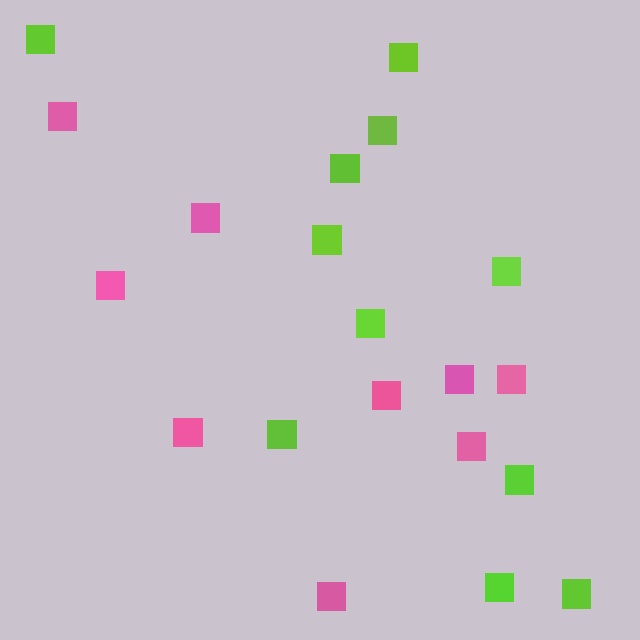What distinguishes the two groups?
There are 2 groups: one group of pink squares (9) and one group of lime squares (11).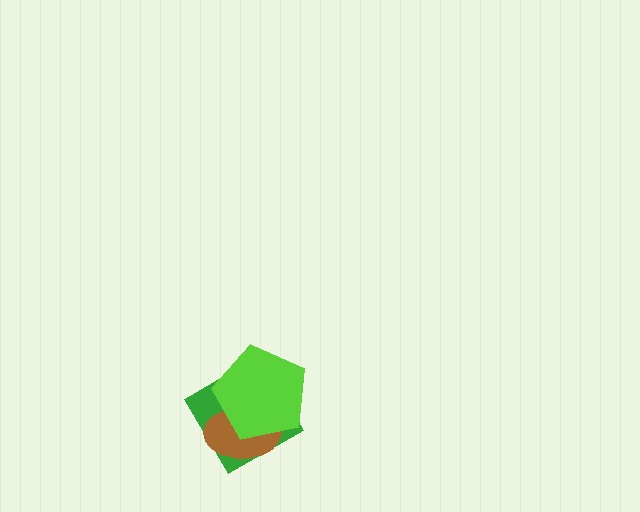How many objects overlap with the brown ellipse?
2 objects overlap with the brown ellipse.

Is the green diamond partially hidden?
Yes, it is partially covered by another shape.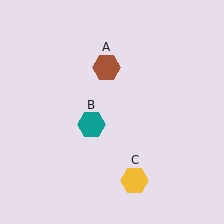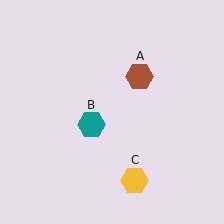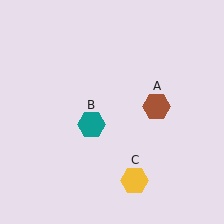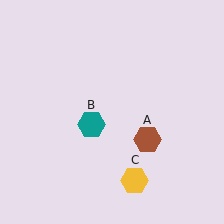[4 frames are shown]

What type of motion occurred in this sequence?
The brown hexagon (object A) rotated clockwise around the center of the scene.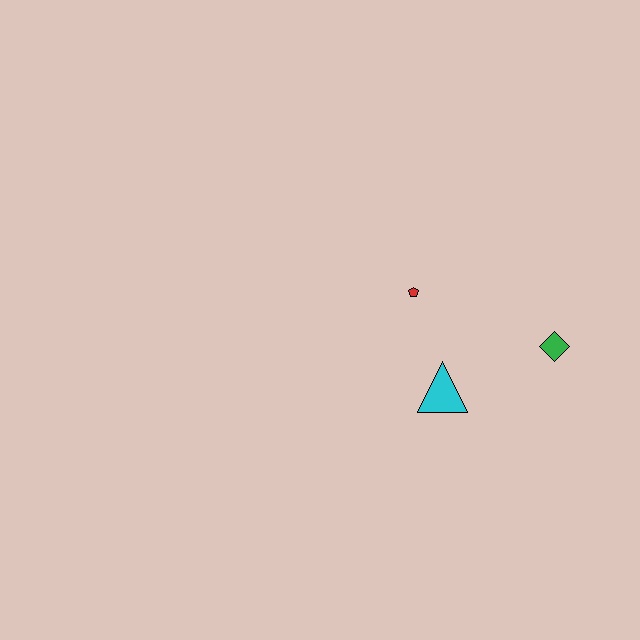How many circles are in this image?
There are no circles.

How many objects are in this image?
There are 3 objects.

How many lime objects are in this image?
There are no lime objects.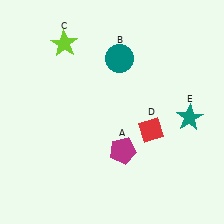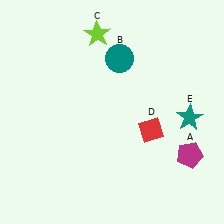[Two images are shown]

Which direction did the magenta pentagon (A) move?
The magenta pentagon (A) moved right.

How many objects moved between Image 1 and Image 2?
2 objects moved between the two images.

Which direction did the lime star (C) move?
The lime star (C) moved right.